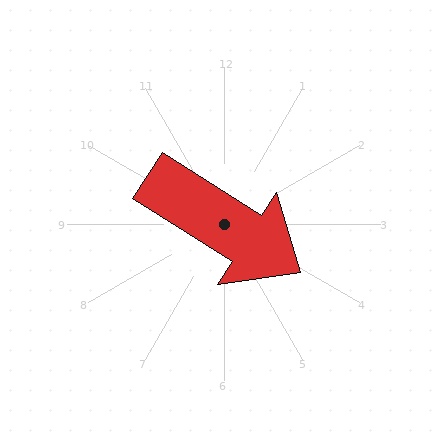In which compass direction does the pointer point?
Southeast.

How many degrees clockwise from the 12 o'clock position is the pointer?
Approximately 123 degrees.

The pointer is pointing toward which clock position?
Roughly 4 o'clock.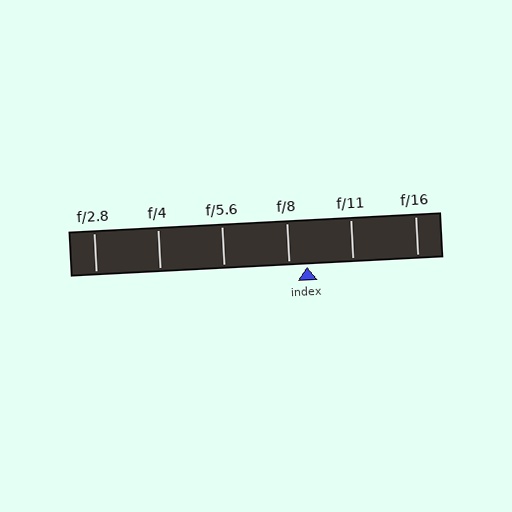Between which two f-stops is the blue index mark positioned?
The index mark is between f/8 and f/11.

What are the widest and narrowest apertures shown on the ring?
The widest aperture shown is f/2.8 and the narrowest is f/16.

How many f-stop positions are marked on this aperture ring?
There are 6 f-stop positions marked.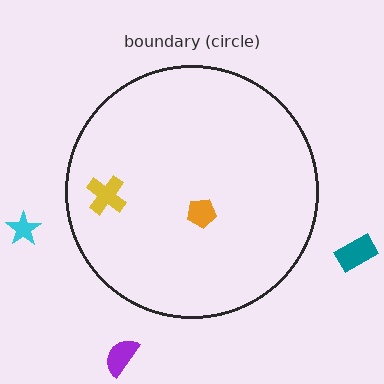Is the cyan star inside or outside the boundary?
Outside.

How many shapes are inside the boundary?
2 inside, 3 outside.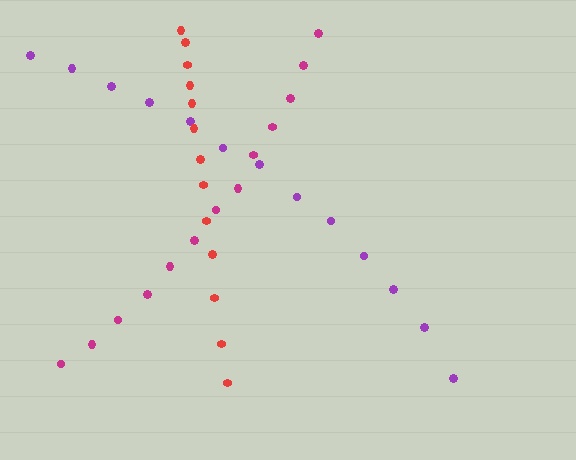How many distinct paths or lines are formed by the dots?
There are 3 distinct paths.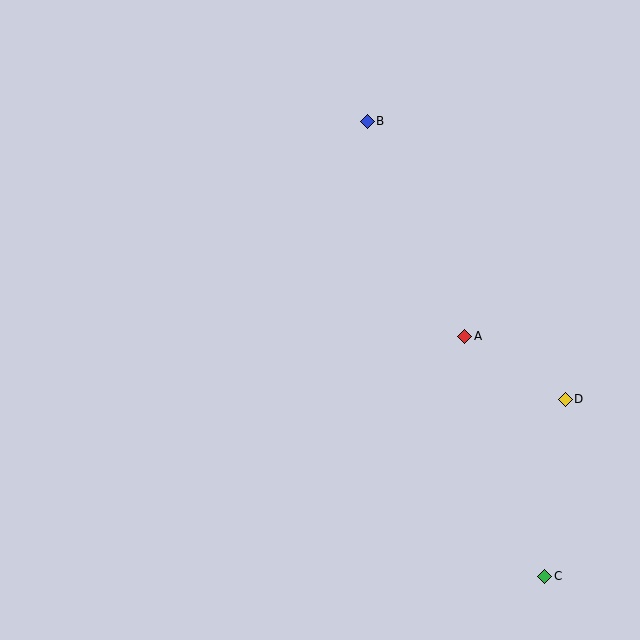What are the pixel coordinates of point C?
Point C is at (545, 576).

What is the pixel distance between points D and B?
The distance between D and B is 341 pixels.